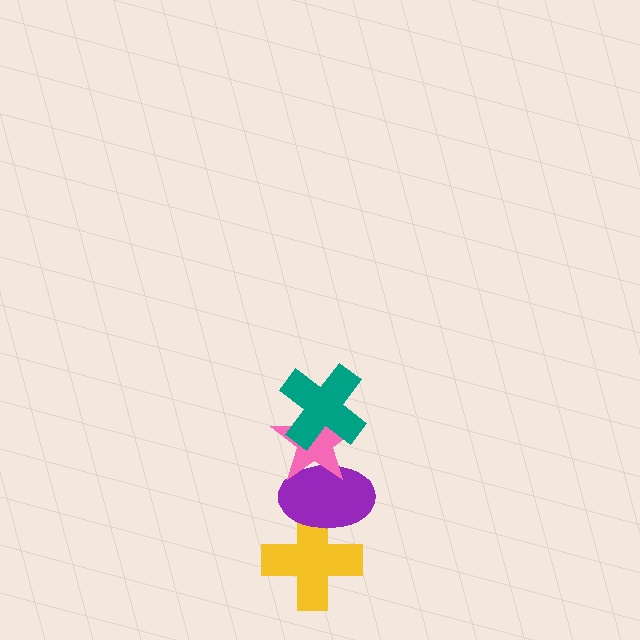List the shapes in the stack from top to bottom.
From top to bottom: the teal cross, the pink star, the purple ellipse, the yellow cross.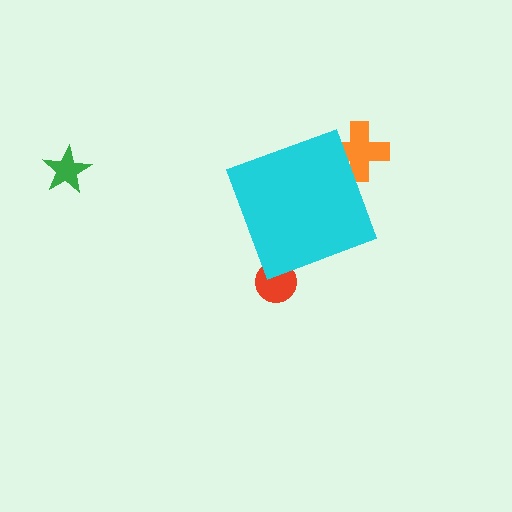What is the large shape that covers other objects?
A cyan diamond.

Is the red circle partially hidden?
Yes, the red circle is partially hidden behind the cyan diamond.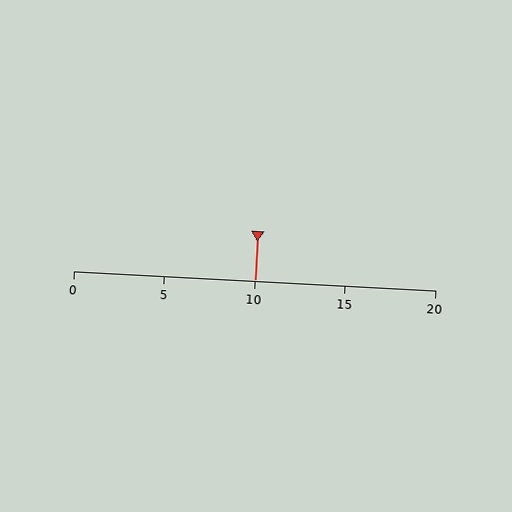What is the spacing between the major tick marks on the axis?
The major ticks are spaced 5 apart.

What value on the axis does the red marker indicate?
The marker indicates approximately 10.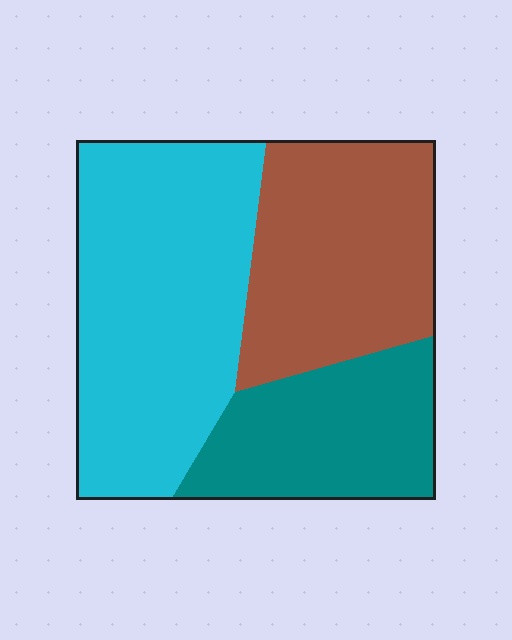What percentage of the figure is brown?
Brown covers about 30% of the figure.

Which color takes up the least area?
Teal, at roughly 25%.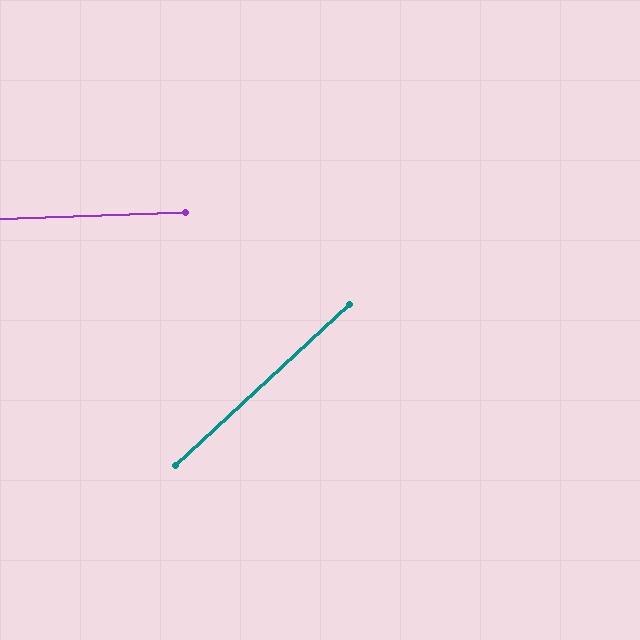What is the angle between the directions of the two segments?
Approximately 41 degrees.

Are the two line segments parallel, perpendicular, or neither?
Neither parallel nor perpendicular — they differ by about 41°.